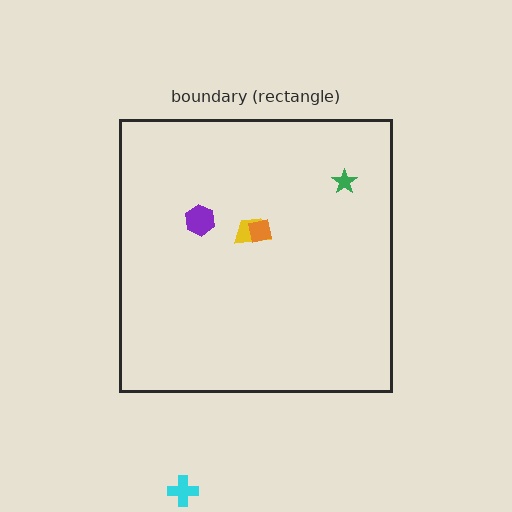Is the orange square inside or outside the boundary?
Inside.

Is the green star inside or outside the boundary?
Inside.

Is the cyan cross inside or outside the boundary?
Outside.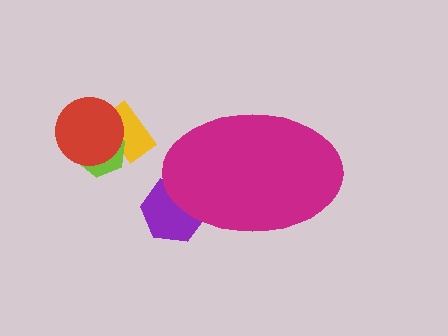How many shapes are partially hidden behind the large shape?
1 shape is partially hidden.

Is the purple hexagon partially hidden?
Yes, the purple hexagon is partially hidden behind the magenta ellipse.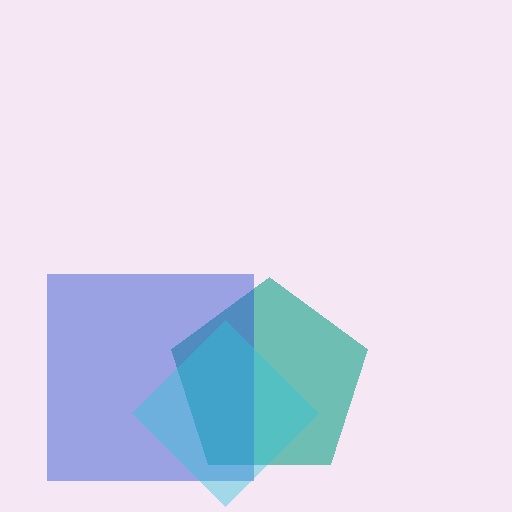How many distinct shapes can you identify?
There are 3 distinct shapes: a teal pentagon, a blue square, a cyan diamond.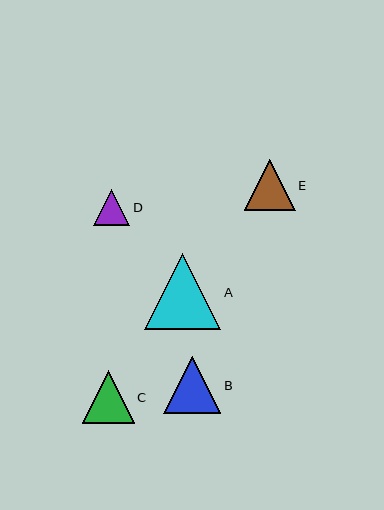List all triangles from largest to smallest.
From largest to smallest: A, B, C, E, D.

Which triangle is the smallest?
Triangle D is the smallest with a size of approximately 36 pixels.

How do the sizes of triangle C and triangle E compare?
Triangle C and triangle E are approximately the same size.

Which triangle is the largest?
Triangle A is the largest with a size of approximately 76 pixels.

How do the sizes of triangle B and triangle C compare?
Triangle B and triangle C are approximately the same size.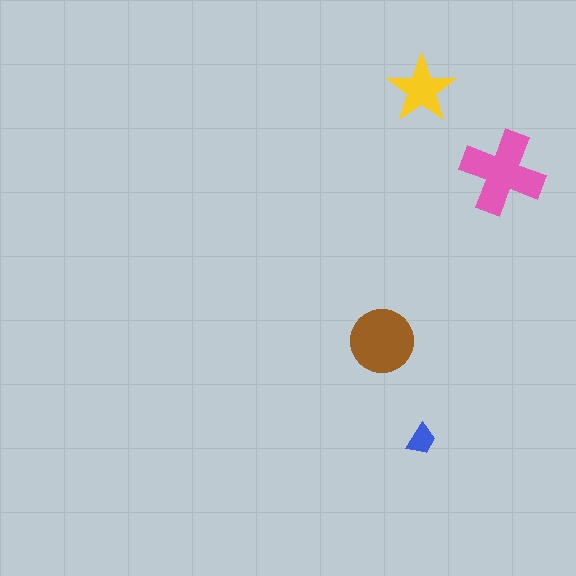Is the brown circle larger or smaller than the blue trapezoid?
Larger.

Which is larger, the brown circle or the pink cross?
The pink cross.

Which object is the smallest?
The blue trapezoid.